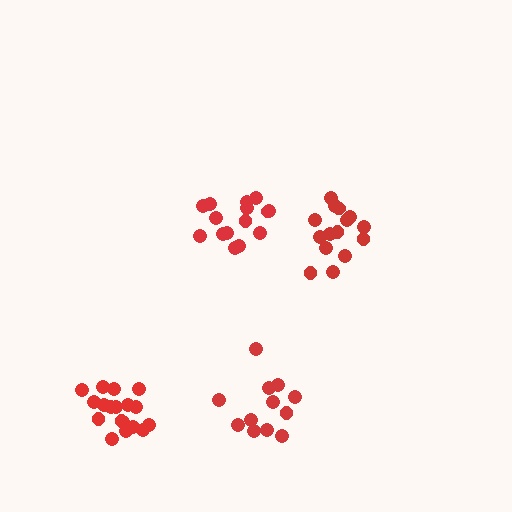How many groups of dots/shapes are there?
There are 4 groups.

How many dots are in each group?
Group 1: 18 dots, Group 2: 13 dots, Group 3: 15 dots, Group 4: 15 dots (61 total).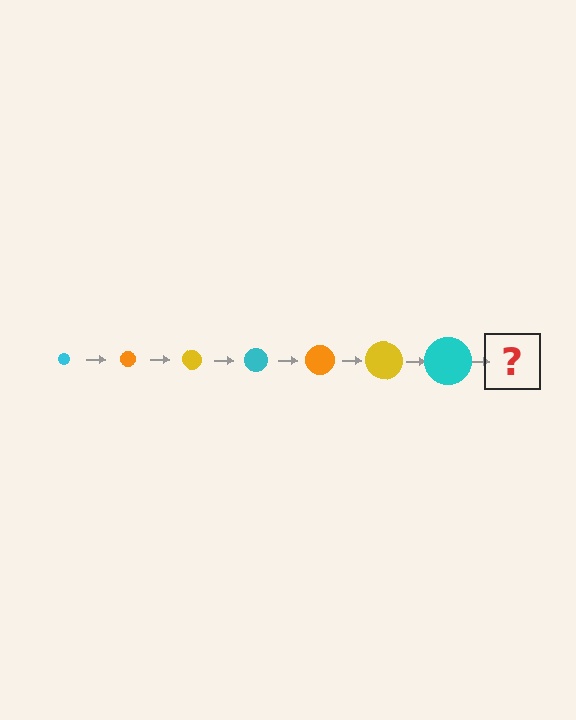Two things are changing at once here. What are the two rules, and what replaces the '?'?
The two rules are that the circle grows larger each step and the color cycles through cyan, orange, and yellow. The '?' should be an orange circle, larger than the previous one.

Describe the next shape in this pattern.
It should be an orange circle, larger than the previous one.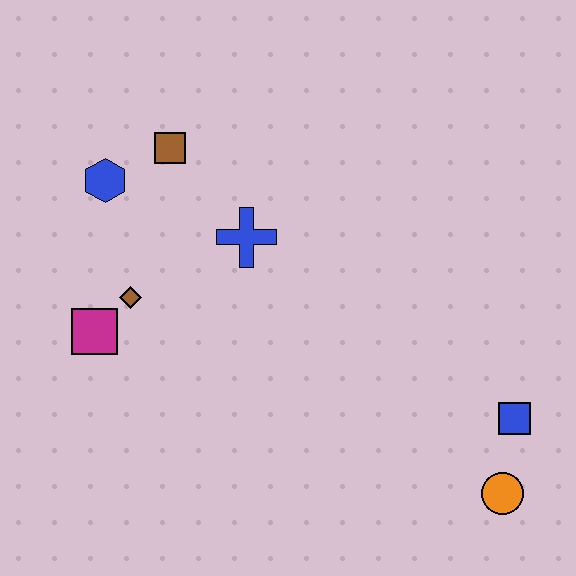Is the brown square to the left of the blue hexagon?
No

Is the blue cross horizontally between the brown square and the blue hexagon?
No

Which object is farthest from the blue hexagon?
The orange circle is farthest from the blue hexagon.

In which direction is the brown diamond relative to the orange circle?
The brown diamond is to the left of the orange circle.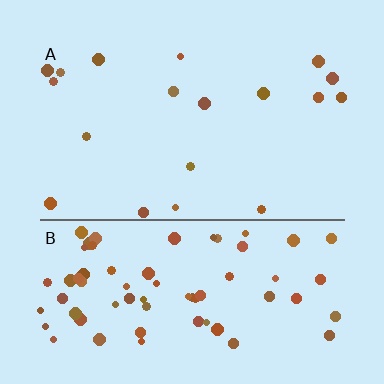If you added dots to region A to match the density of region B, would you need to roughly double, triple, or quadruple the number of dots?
Approximately quadruple.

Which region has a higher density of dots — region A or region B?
B (the bottom).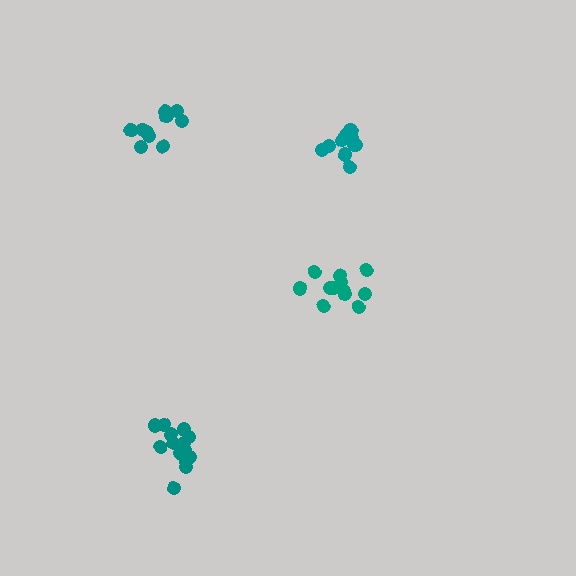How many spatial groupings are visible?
There are 4 spatial groupings.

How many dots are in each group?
Group 1: 10 dots, Group 2: 11 dots, Group 3: 15 dots, Group 4: 12 dots (48 total).